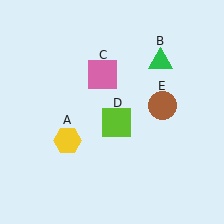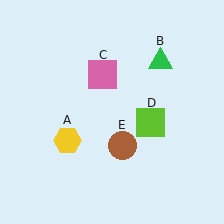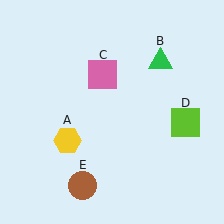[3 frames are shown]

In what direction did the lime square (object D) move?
The lime square (object D) moved right.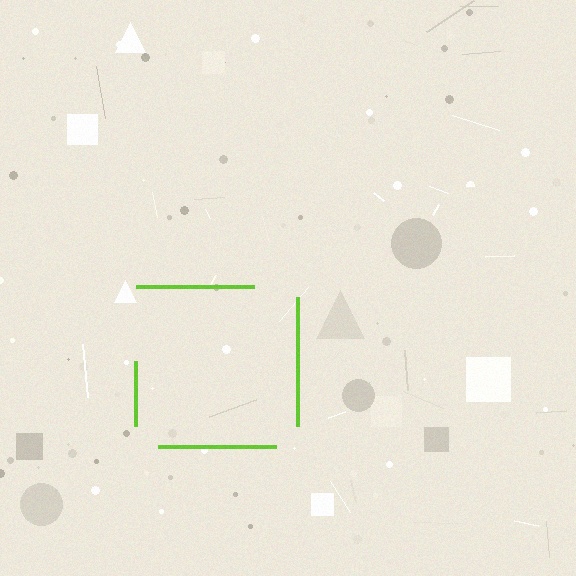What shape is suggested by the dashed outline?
The dashed outline suggests a square.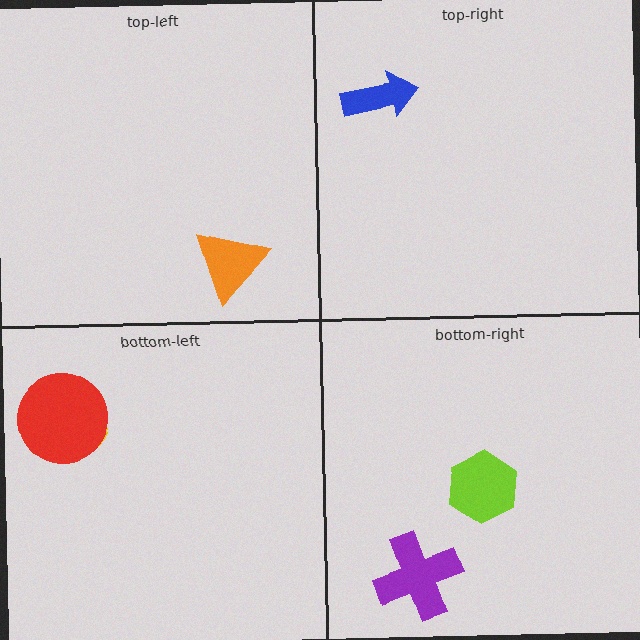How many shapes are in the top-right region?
1.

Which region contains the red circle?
The bottom-left region.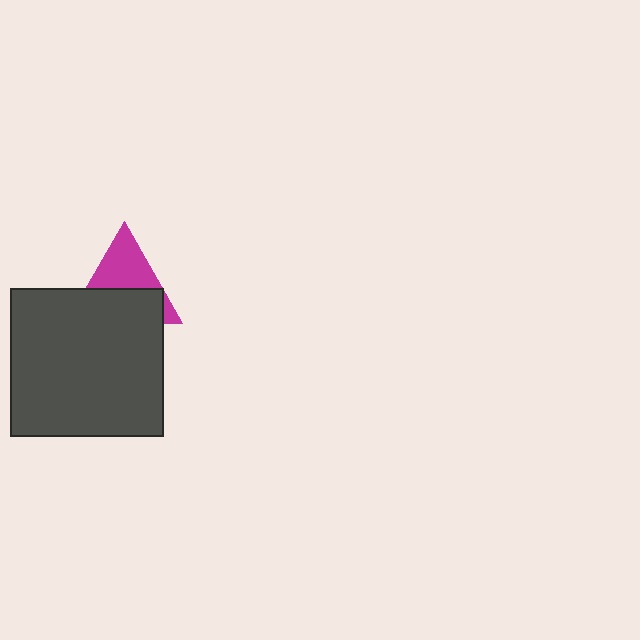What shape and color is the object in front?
The object in front is a dark gray rectangle.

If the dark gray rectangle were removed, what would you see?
You would see the complete magenta triangle.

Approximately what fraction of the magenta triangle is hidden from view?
Roughly 52% of the magenta triangle is hidden behind the dark gray rectangle.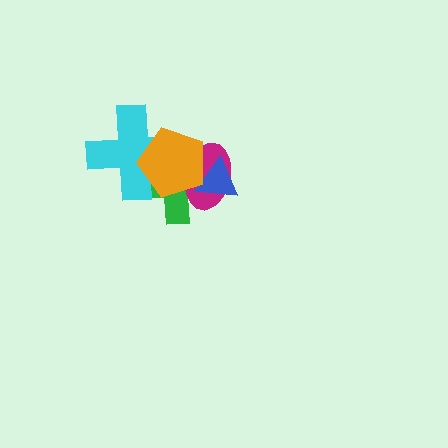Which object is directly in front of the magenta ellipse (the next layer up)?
The blue triangle is directly in front of the magenta ellipse.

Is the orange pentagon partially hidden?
No, no other shape covers it.